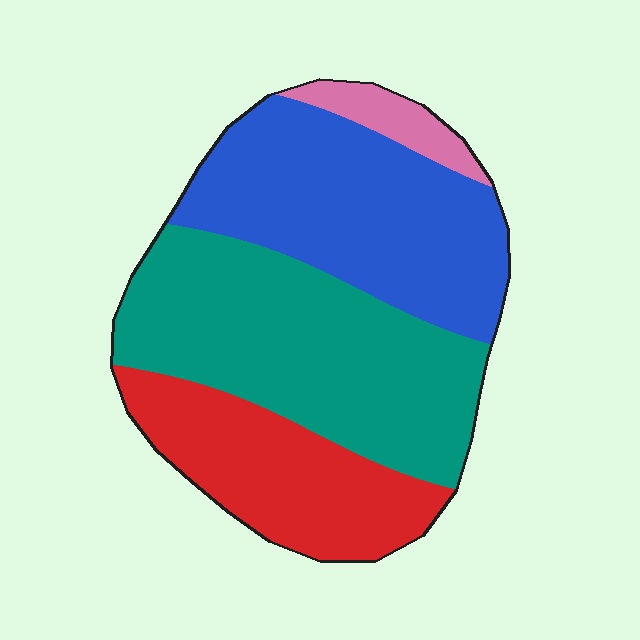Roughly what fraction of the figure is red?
Red takes up about one quarter (1/4) of the figure.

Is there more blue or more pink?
Blue.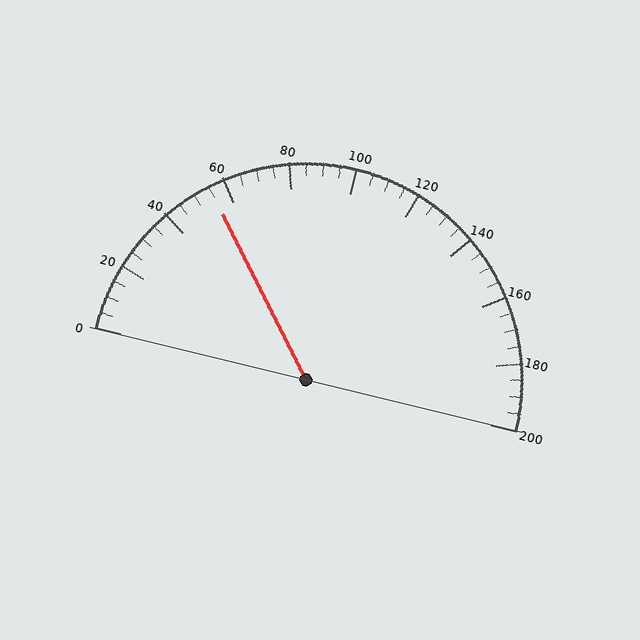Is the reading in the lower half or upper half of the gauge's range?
The reading is in the lower half of the range (0 to 200).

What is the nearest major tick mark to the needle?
The nearest major tick mark is 60.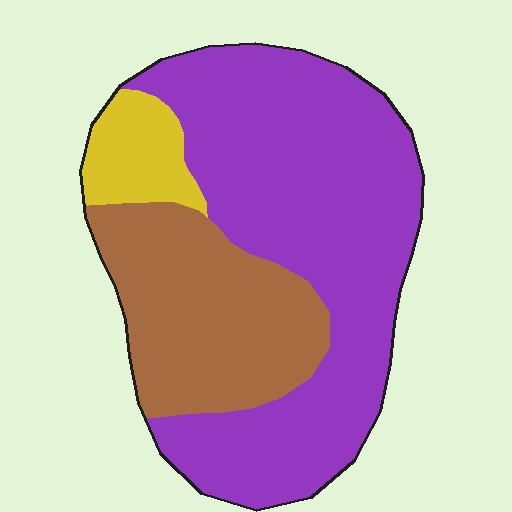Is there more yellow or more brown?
Brown.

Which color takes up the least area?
Yellow, at roughly 10%.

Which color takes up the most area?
Purple, at roughly 60%.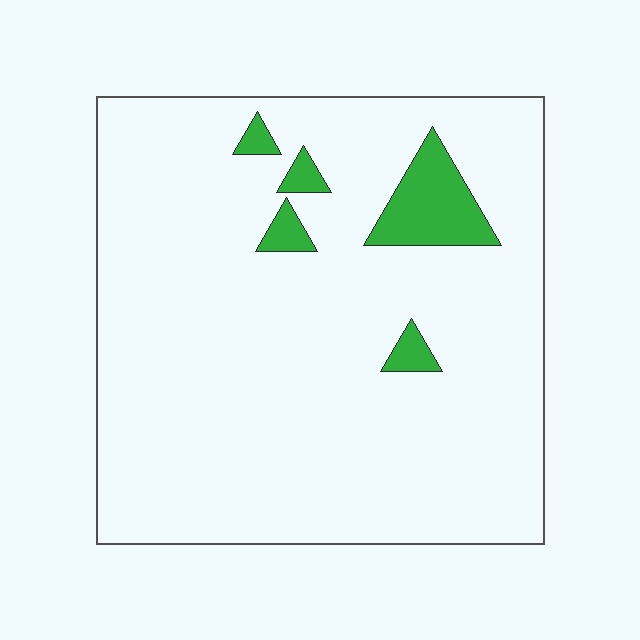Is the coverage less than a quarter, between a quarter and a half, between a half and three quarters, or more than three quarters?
Less than a quarter.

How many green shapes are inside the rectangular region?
5.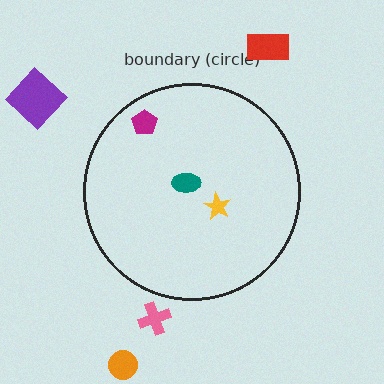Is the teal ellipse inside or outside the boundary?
Inside.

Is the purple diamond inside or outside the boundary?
Outside.